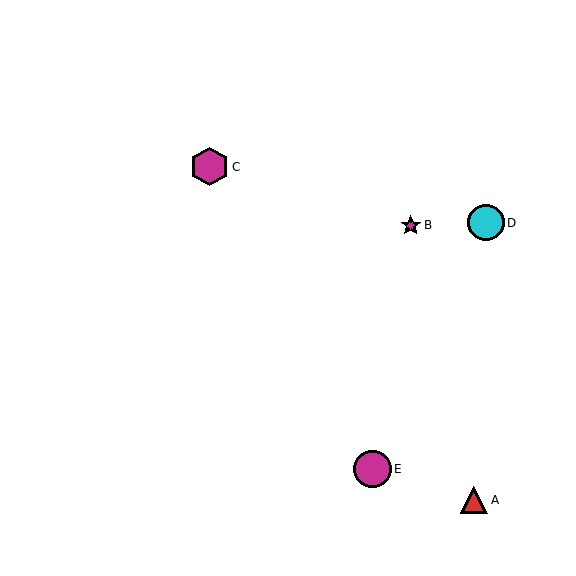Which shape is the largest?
The magenta hexagon (labeled C) is the largest.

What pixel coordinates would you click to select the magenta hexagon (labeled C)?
Click at (210, 167) to select the magenta hexagon C.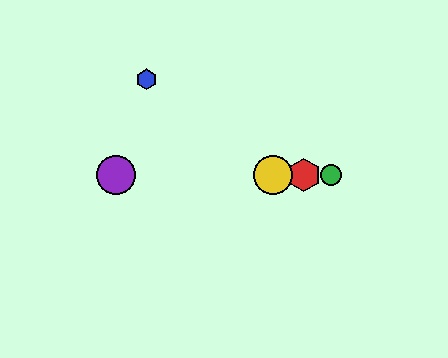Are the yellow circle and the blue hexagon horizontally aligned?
No, the yellow circle is at y≈175 and the blue hexagon is at y≈79.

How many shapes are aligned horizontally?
4 shapes (the red hexagon, the green circle, the yellow circle, the purple circle) are aligned horizontally.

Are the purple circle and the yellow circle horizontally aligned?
Yes, both are at y≈175.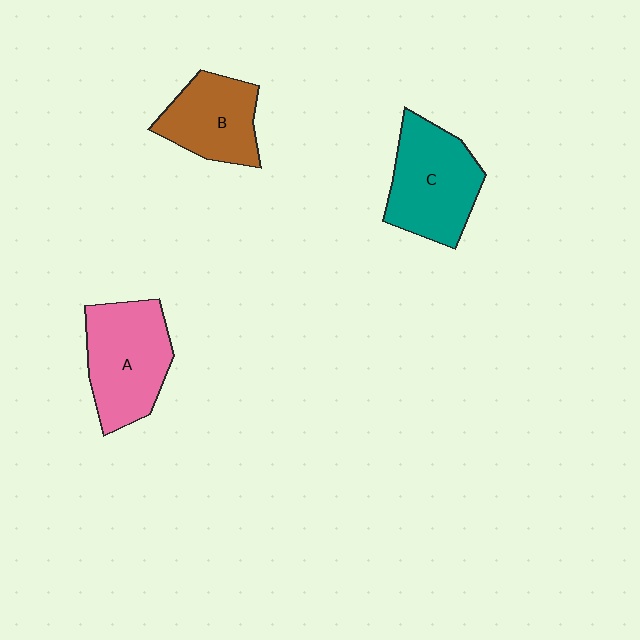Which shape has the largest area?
Shape A (pink).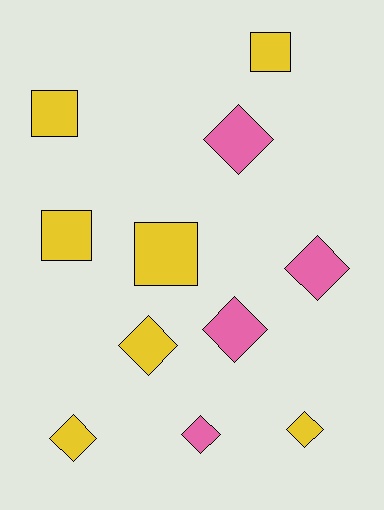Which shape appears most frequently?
Diamond, with 7 objects.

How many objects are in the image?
There are 11 objects.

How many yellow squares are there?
There are 4 yellow squares.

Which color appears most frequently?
Yellow, with 7 objects.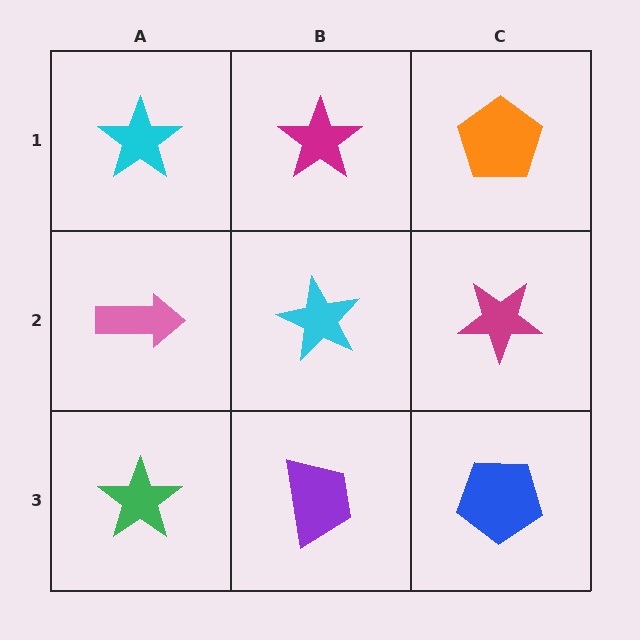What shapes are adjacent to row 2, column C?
An orange pentagon (row 1, column C), a blue pentagon (row 3, column C), a cyan star (row 2, column B).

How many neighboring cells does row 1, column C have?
2.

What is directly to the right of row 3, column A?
A purple trapezoid.